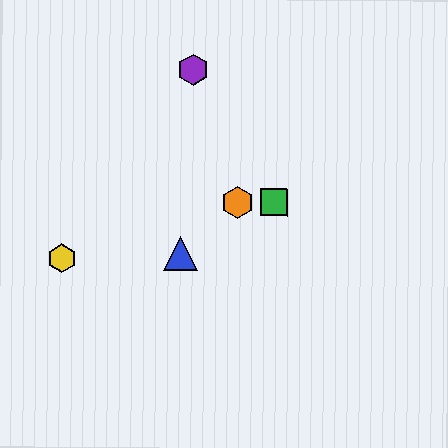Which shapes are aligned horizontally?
The red square, the green square, the orange hexagon are aligned horizontally.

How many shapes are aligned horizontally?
3 shapes (the red square, the green square, the orange hexagon) are aligned horizontally.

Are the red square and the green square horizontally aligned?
Yes, both are at y≈203.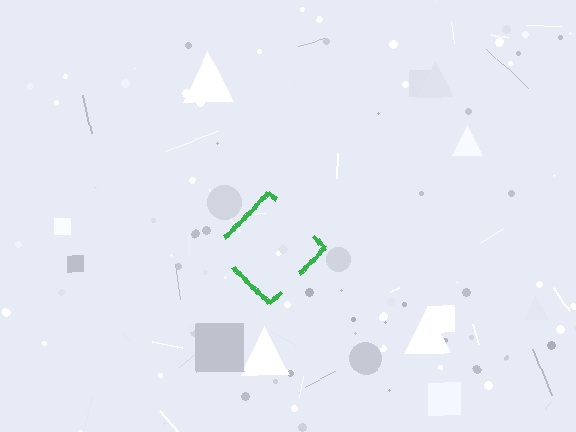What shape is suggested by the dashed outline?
The dashed outline suggests a diamond.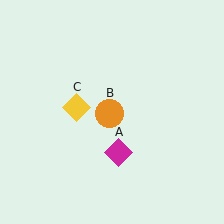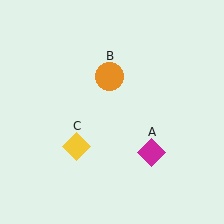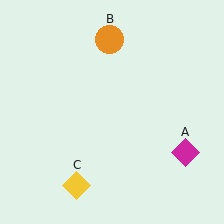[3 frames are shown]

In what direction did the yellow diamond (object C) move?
The yellow diamond (object C) moved down.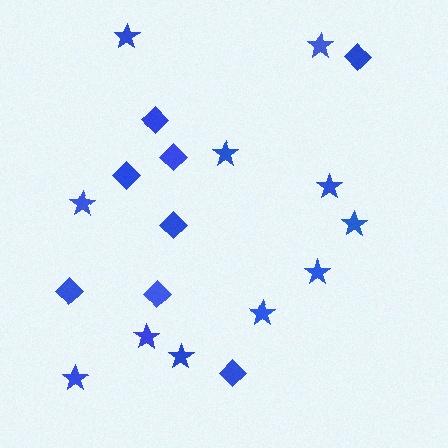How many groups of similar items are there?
There are 2 groups: one group of stars (11) and one group of diamonds (8).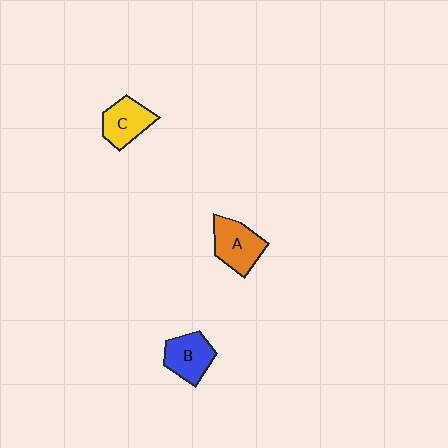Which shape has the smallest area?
Shape C (yellow).